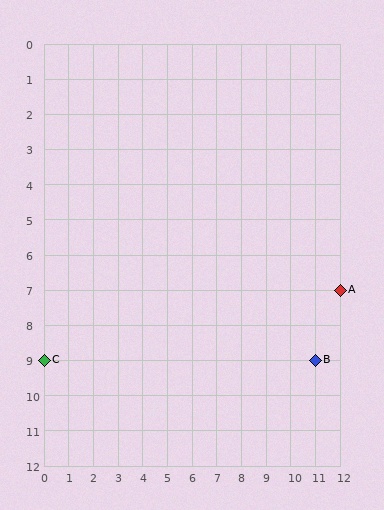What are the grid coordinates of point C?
Point C is at grid coordinates (0, 9).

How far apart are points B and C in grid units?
Points B and C are 11 columns apart.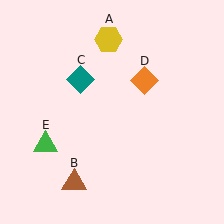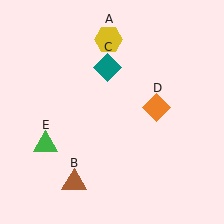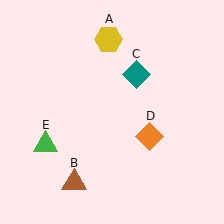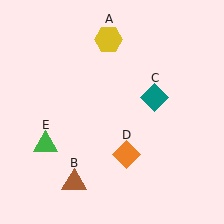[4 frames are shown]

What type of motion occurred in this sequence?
The teal diamond (object C), orange diamond (object D) rotated clockwise around the center of the scene.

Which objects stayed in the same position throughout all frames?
Yellow hexagon (object A) and brown triangle (object B) and green triangle (object E) remained stationary.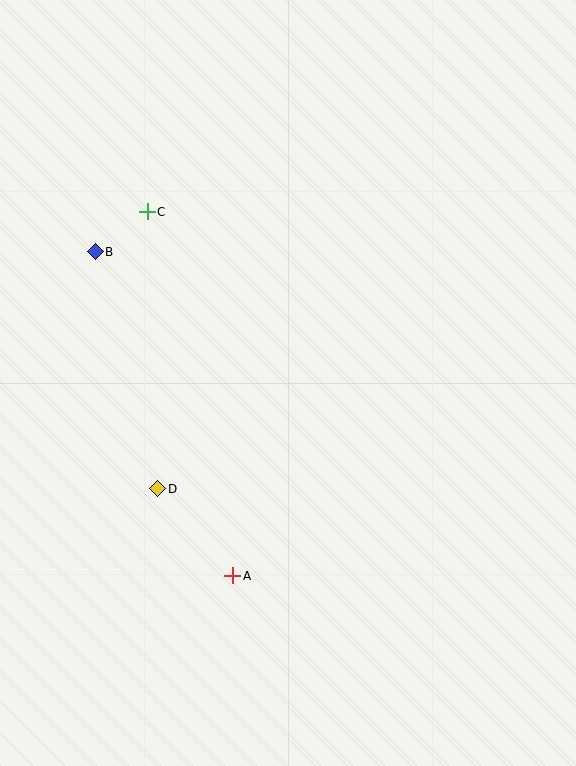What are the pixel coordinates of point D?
Point D is at (158, 489).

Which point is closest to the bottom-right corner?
Point A is closest to the bottom-right corner.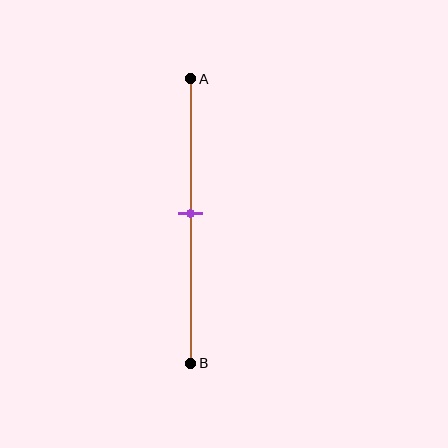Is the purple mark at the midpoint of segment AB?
Yes, the mark is approximately at the midpoint.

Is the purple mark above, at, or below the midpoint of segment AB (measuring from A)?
The purple mark is approximately at the midpoint of segment AB.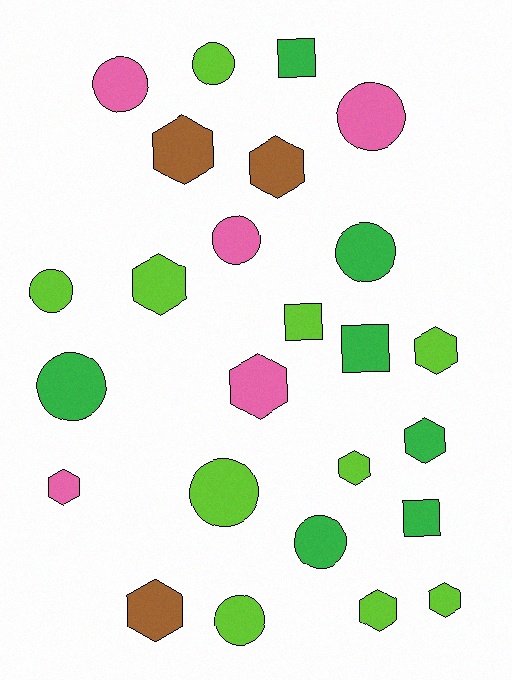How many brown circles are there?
There are no brown circles.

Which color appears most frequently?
Lime, with 10 objects.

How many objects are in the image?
There are 25 objects.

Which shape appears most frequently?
Hexagon, with 11 objects.